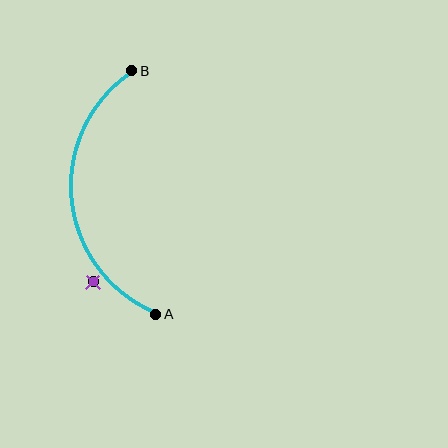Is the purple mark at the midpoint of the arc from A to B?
No — the purple mark does not lie on the arc at all. It sits slightly outside the curve.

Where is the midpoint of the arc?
The arc midpoint is the point on the curve farthest from the straight line joining A and B. It sits to the left of that line.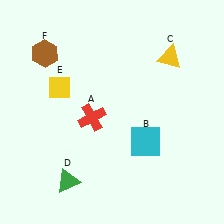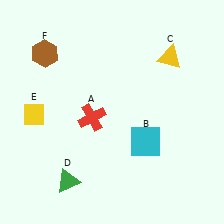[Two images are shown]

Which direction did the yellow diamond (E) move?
The yellow diamond (E) moved down.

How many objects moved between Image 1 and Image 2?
1 object moved between the two images.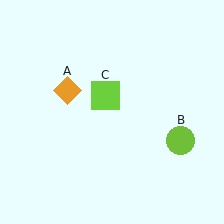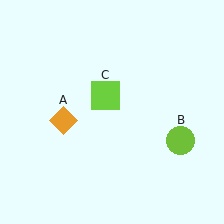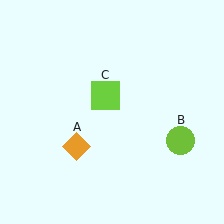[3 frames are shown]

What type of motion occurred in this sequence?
The orange diamond (object A) rotated counterclockwise around the center of the scene.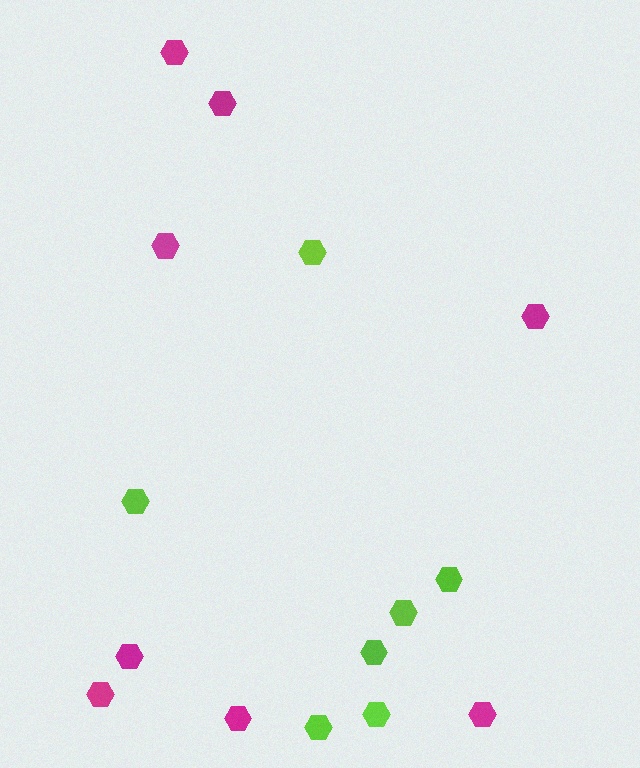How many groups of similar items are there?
There are 2 groups: one group of lime hexagons (7) and one group of magenta hexagons (8).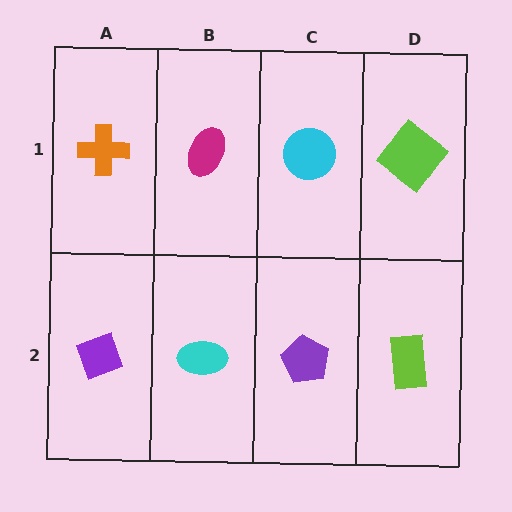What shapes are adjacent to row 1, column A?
A purple diamond (row 2, column A), a magenta ellipse (row 1, column B).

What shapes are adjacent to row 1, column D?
A lime rectangle (row 2, column D), a cyan circle (row 1, column C).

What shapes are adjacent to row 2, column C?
A cyan circle (row 1, column C), a cyan ellipse (row 2, column B), a lime rectangle (row 2, column D).